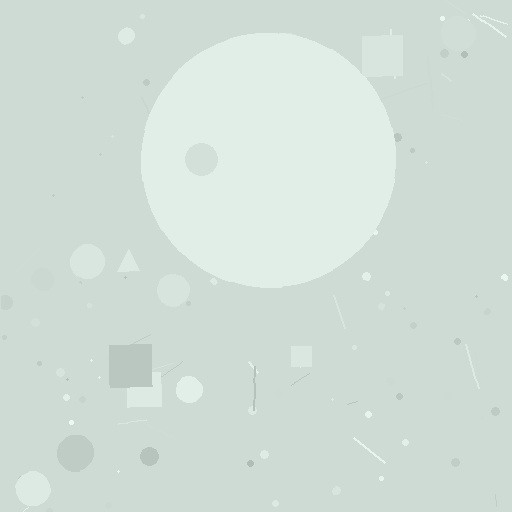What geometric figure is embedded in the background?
A circle is embedded in the background.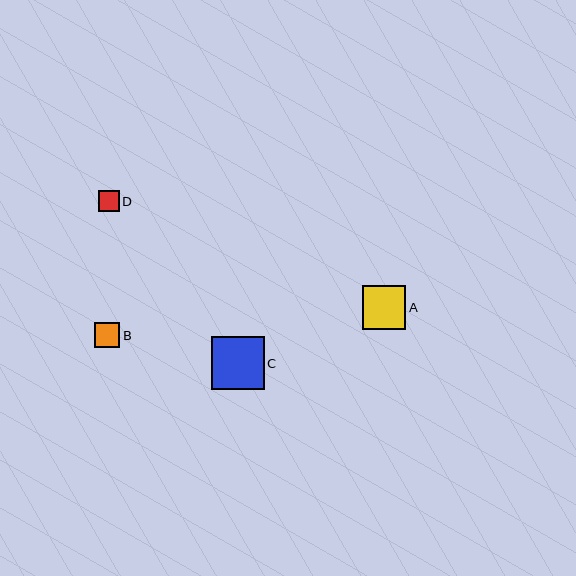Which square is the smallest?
Square D is the smallest with a size of approximately 21 pixels.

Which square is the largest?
Square C is the largest with a size of approximately 52 pixels.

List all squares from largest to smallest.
From largest to smallest: C, A, B, D.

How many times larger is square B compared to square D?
Square B is approximately 1.2 times the size of square D.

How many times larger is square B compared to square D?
Square B is approximately 1.2 times the size of square D.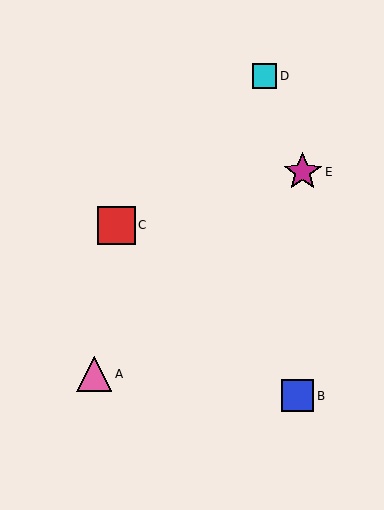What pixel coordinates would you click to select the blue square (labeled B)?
Click at (298, 396) to select the blue square B.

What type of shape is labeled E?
Shape E is a magenta star.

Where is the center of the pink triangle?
The center of the pink triangle is at (94, 374).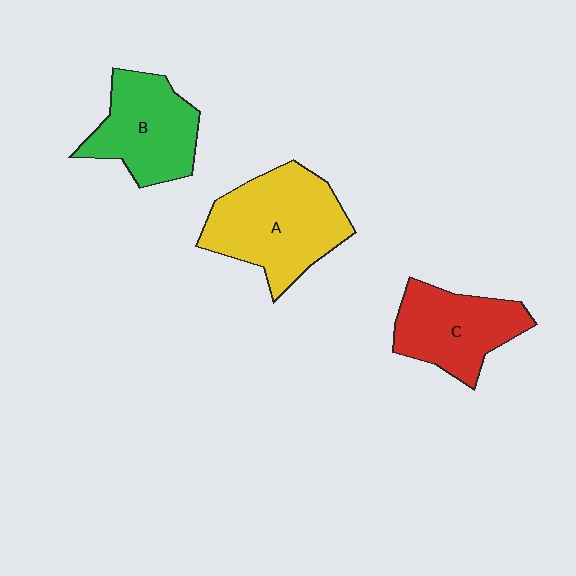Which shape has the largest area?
Shape A (yellow).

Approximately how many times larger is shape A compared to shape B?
Approximately 1.3 times.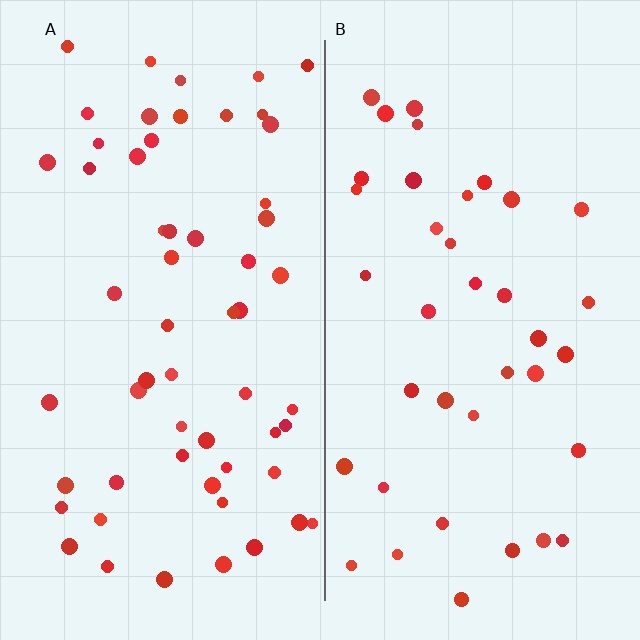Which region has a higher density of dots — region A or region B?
A (the left).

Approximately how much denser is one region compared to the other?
Approximately 1.5× — region A over region B.